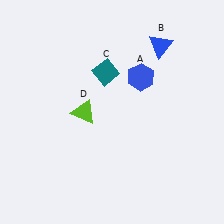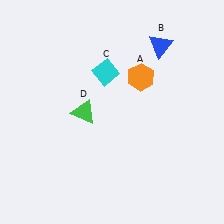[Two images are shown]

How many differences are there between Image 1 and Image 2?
There are 3 differences between the two images.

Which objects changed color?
A changed from blue to orange. C changed from teal to cyan. D changed from lime to green.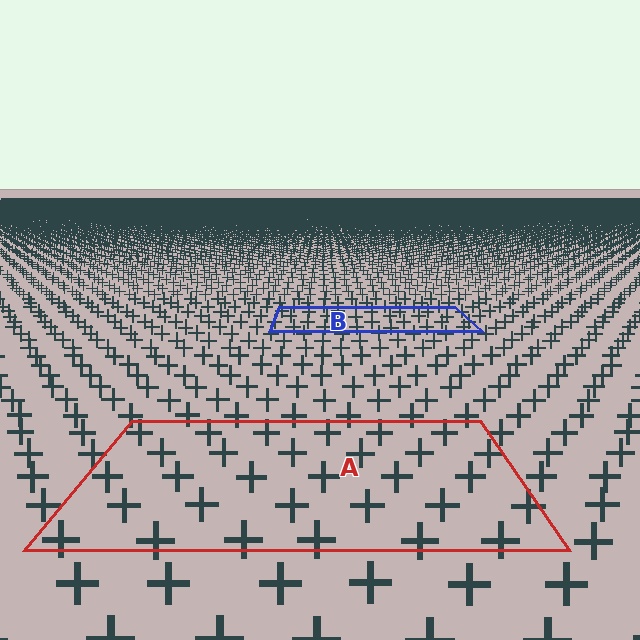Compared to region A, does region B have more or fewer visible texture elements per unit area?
Region B has more texture elements per unit area — they are packed more densely because it is farther away.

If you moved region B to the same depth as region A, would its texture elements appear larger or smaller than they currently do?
They would appear larger. At a closer depth, the same texture elements are projected at a bigger on-screen size.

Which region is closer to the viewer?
Region A is closer. The texture elements there are larger and more spread out.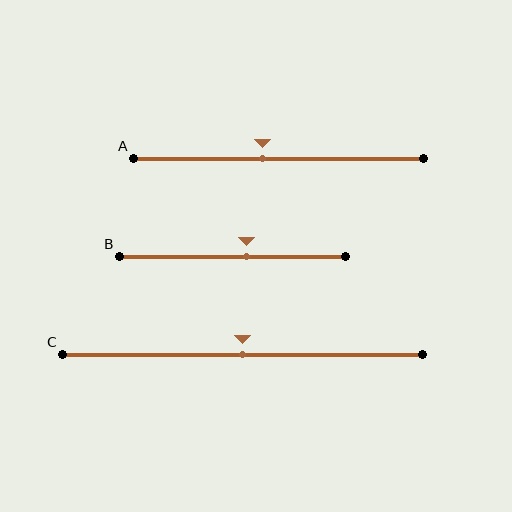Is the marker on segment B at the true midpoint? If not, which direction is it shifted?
No, the marker on segment B is shifted to the right by about 6% of the segment length.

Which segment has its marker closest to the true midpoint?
Segment C has its marker closest to the true midpoint.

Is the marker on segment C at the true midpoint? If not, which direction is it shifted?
Yes, the marker on segment C is at the true midpoint.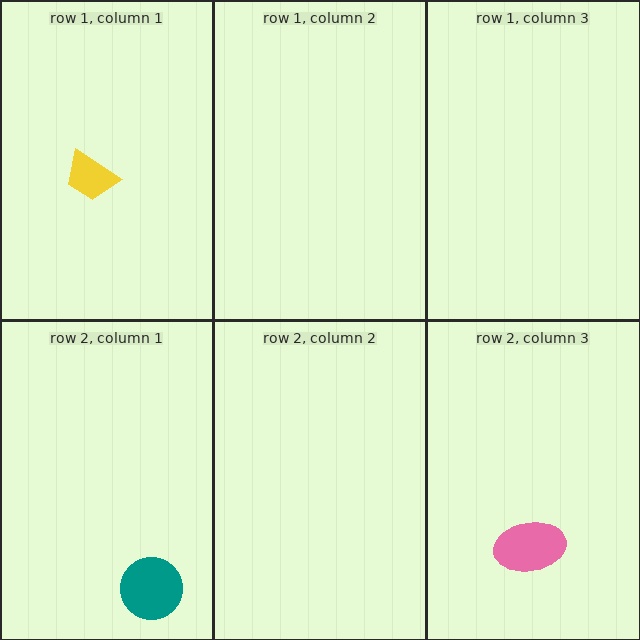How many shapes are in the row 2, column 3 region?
1.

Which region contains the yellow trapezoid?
The row 1, column 1 region.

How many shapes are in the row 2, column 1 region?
1.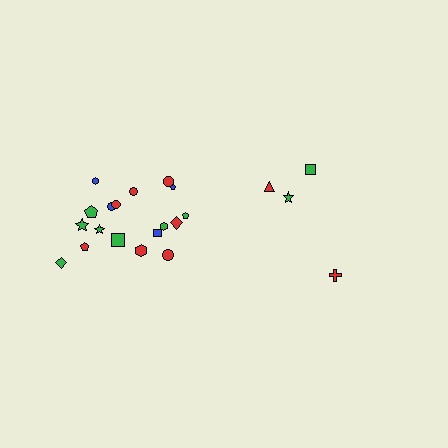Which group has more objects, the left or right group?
The left group.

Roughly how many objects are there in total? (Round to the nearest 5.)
Roughly 20 objects in total.